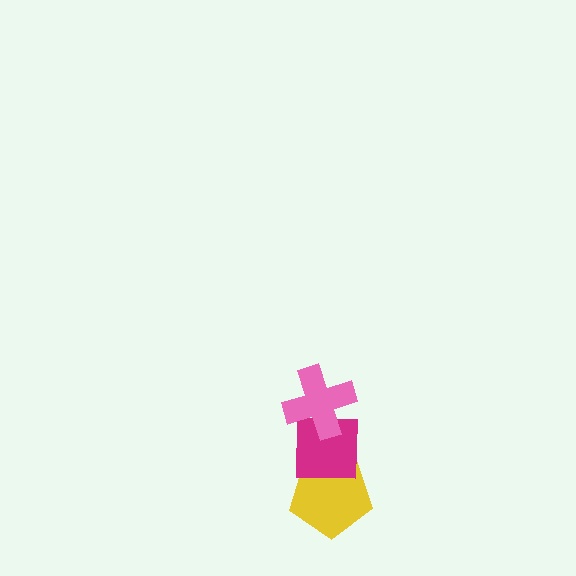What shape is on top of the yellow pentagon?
The magenta square is on top of the yellow pentagon.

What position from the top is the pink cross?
The pink cross is 1st from the top.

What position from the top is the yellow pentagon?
The yellow pentagon is 3rd from the top.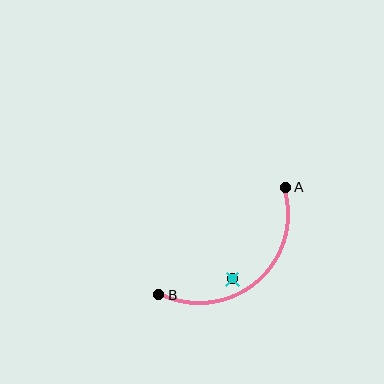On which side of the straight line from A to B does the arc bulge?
The arc bulges below and to the right of the straight line connecting A and B.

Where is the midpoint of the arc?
The arc midpoint is the point on the curve farthest from the straight line joining A and B. It sits below and to the right of that line.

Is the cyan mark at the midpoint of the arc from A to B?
No — the cyan mark does not lie on the arc at all. It sits slightly inside the curve.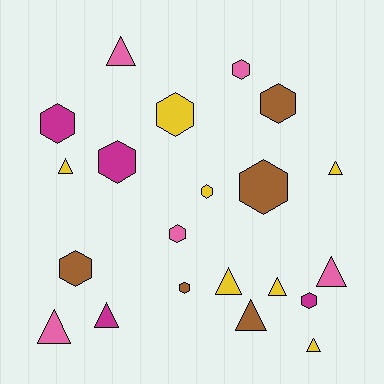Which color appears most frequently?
Yellow, with 7 objects.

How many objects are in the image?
There are 21 objects.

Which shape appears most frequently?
Hexagon, with 11 objects.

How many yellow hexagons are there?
There are 2 yellow hexagons.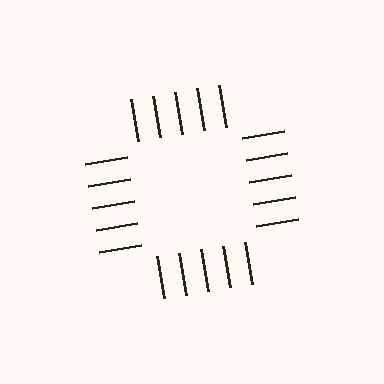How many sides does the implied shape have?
4 sides — the line-ends trace a square.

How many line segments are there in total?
20 — 5 along each of the 4 edges.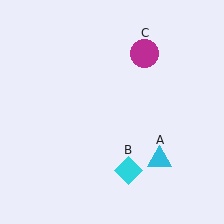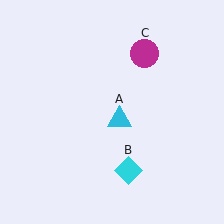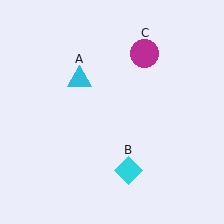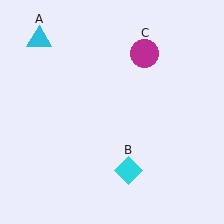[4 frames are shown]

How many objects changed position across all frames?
1 object changed position: cyan triangle (object A).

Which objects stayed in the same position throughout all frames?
Cyan diamond (object B) and magenta circle (object C) remained stationary.